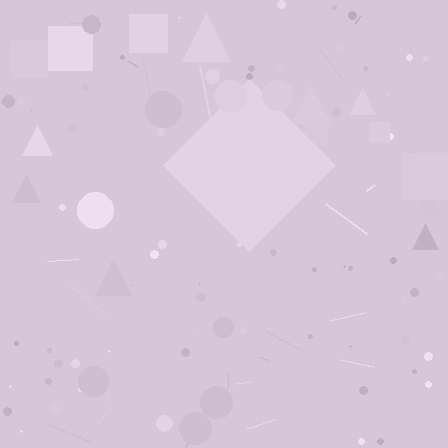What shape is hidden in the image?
A diamond is hidden in the image.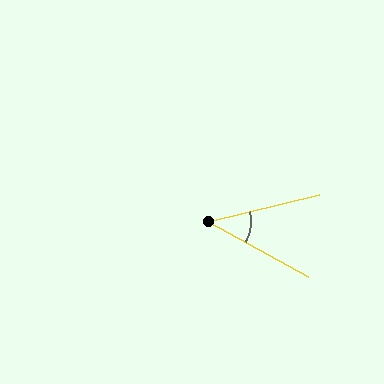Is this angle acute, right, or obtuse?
It is acute.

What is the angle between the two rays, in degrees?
Approximately 42 degrees.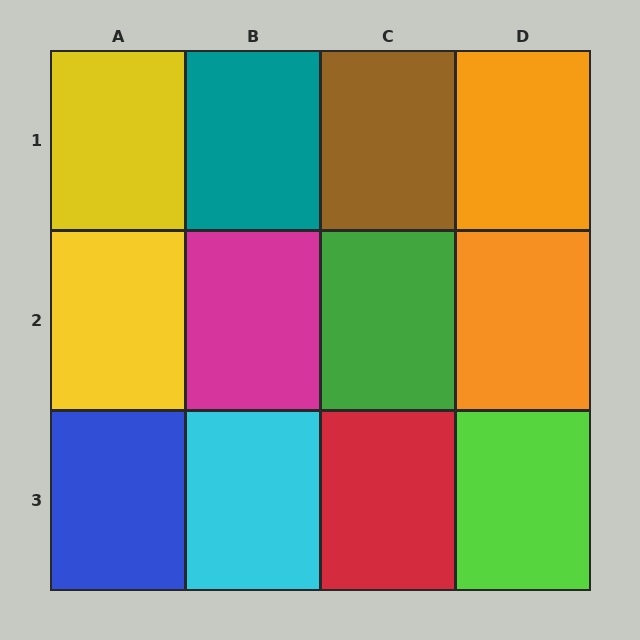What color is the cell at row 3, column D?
Lime.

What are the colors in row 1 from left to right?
Yellow, teal, brown, orange.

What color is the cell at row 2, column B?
Magenta.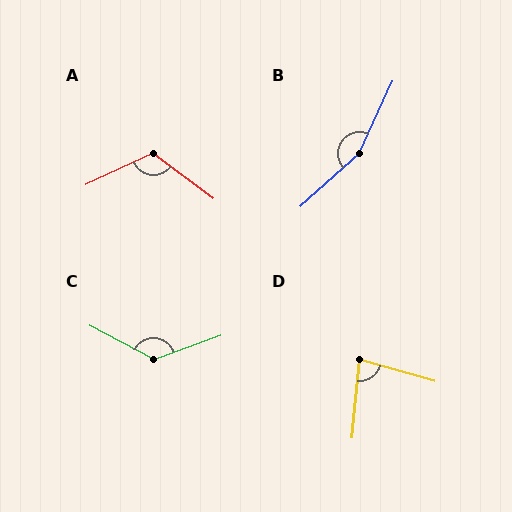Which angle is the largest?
B, at approximately 157 degrees.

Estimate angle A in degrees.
Approximately 119 degrees.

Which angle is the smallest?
D, at approximately 80 degrees.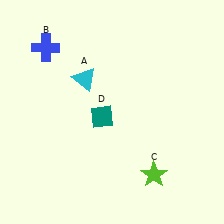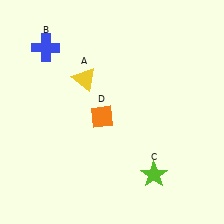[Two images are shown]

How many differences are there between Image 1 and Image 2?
There are 2 differences between the two images.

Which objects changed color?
A changed from cyan to yellow. D changed from teal to orange.